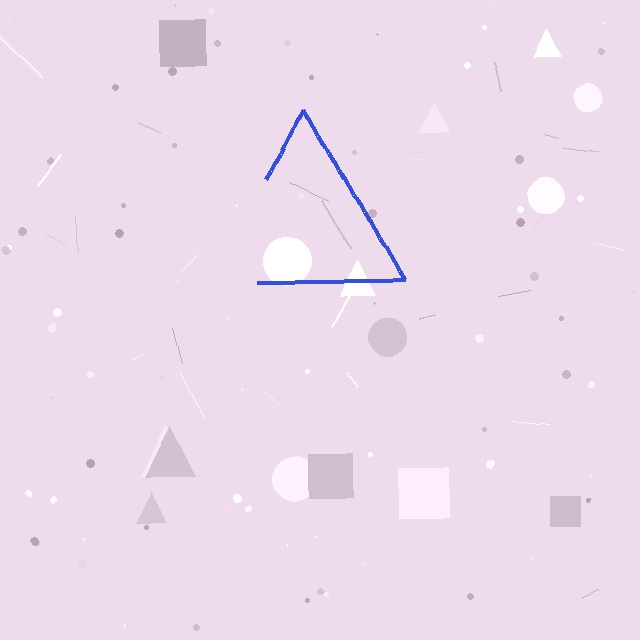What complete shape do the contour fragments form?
The contour fragments form a triangle.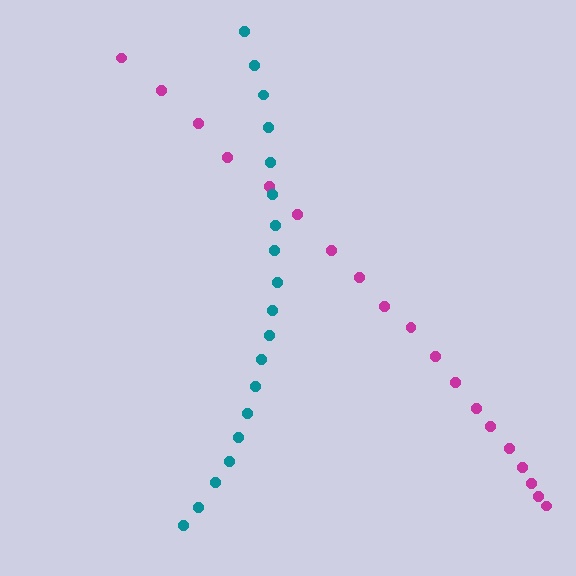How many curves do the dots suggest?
There are 2 distinct paths.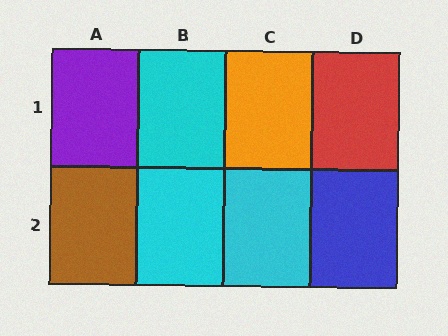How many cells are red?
1 cell is red.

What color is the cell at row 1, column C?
Orange.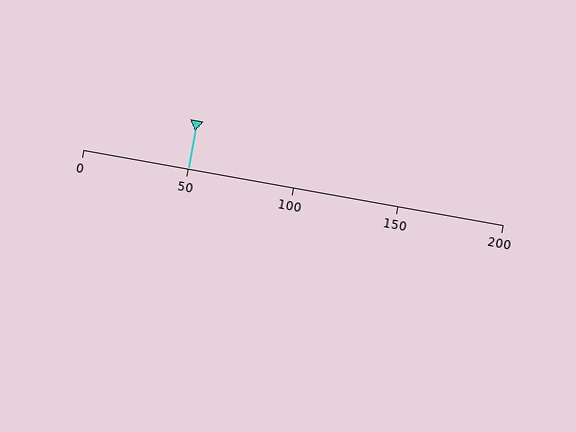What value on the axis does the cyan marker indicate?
The marker indicates approximately 50.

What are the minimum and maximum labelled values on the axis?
The axis runs from 0 to 200.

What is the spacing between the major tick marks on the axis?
The major ticks are spaced 50 apart.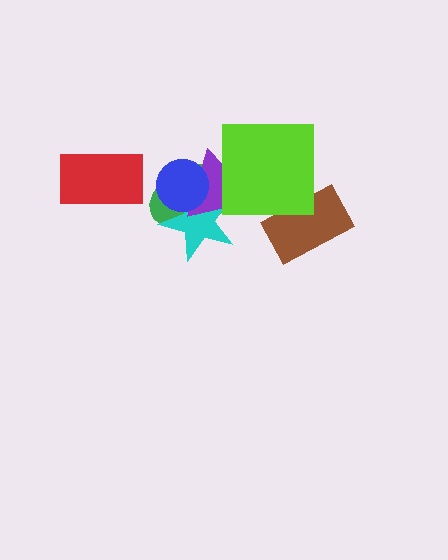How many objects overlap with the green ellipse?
4 objects overlap with the green ellipse.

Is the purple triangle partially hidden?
Yes, it is partially covered by another shape.